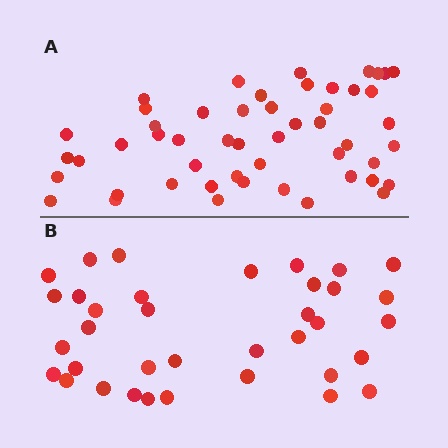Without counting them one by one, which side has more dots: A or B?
Region A (the top region) has more dots.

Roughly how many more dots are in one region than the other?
Region A has approximately 15 more dots than region B.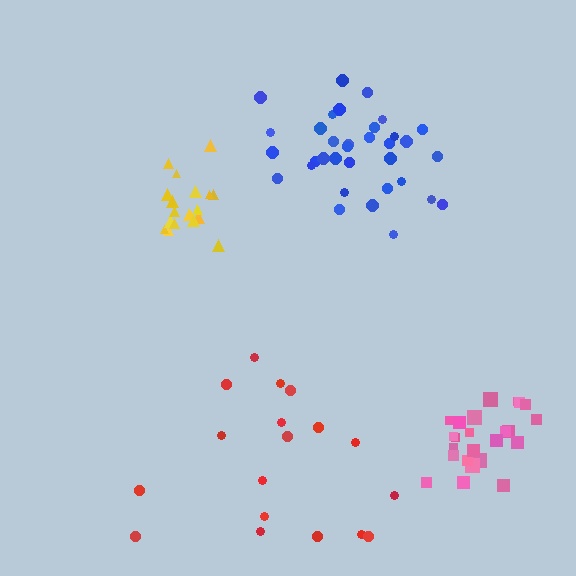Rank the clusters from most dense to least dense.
yellow, pink, blue, red.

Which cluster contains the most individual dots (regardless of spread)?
Blue (34).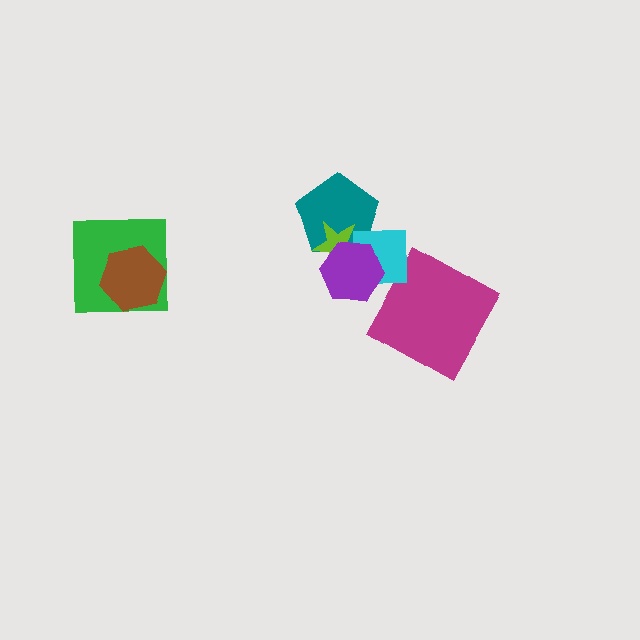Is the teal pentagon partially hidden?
Yes, it is partially covered by another shape.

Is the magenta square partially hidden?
No, no other shape covers it.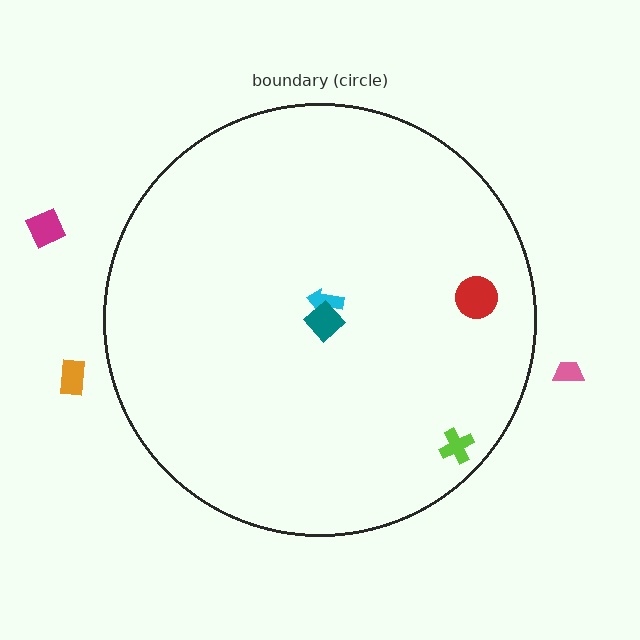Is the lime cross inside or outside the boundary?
Inside.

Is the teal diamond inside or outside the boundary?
Inside.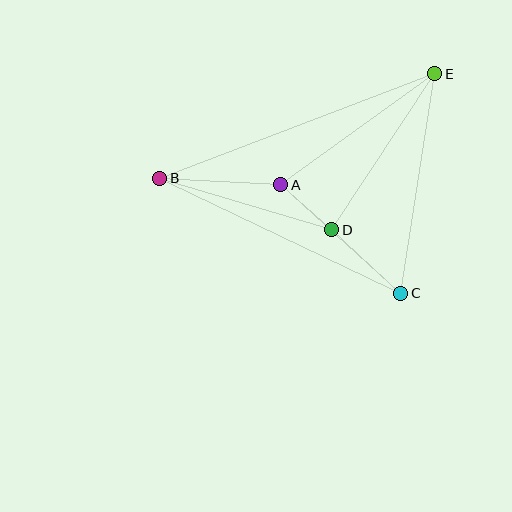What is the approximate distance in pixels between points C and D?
The distance between C and D is approximately 94 pixels.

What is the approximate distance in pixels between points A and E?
The distance between A and E is approximately 190 pixels.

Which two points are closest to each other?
Points A and D are closest to each other.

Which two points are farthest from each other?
Points B and E are farthest from each other.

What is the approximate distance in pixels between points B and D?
The distance between B and D is approximately 180 pixels.